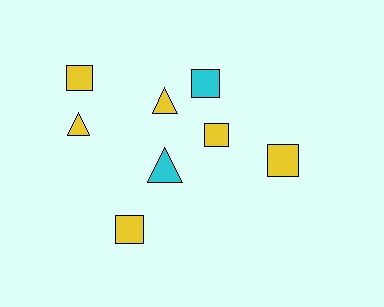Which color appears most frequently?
Yellow, with 6 objects.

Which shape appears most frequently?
Square, with 5 objects.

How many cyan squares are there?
There is 1 cyan square.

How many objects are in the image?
There are 8 objects.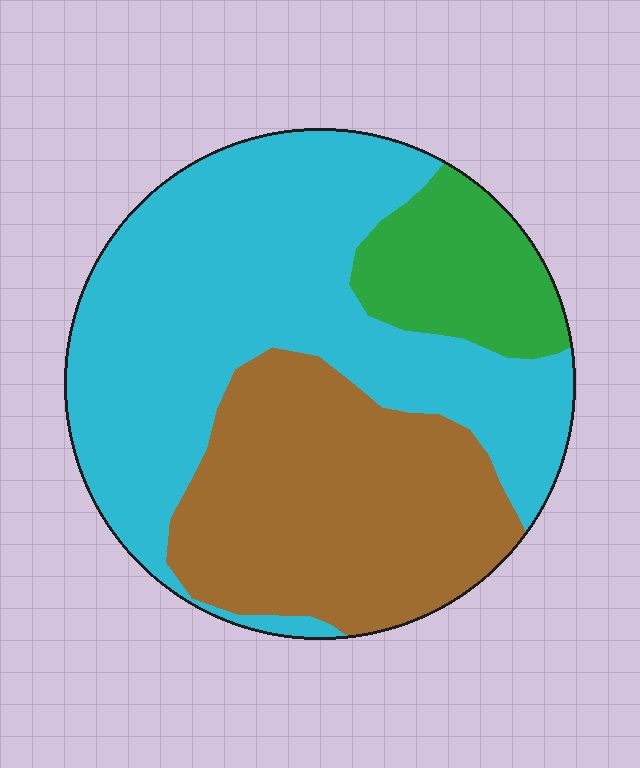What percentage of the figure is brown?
Brown covers 34% of the figure.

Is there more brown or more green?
Brown.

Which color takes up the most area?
Cyan, at roughly 55%.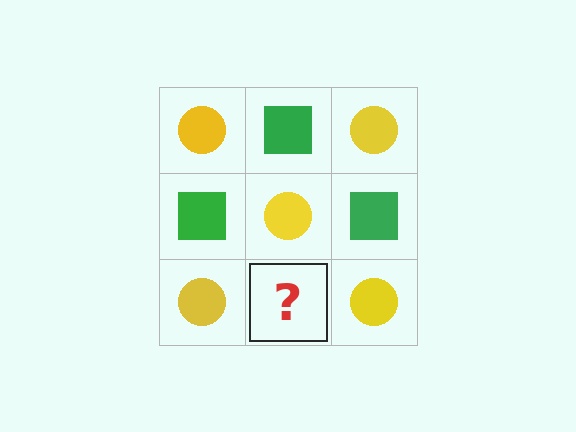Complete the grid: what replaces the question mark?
The question mark should be replaced with a green square.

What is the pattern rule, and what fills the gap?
The rule is that it alternates yellow circle and green square in a checkerboard pattern. The gap should be filled with a green square.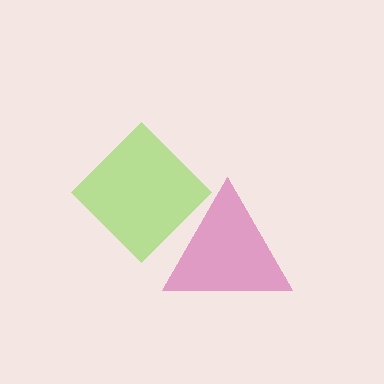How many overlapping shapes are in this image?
There are 2 overlapping shapes in the image.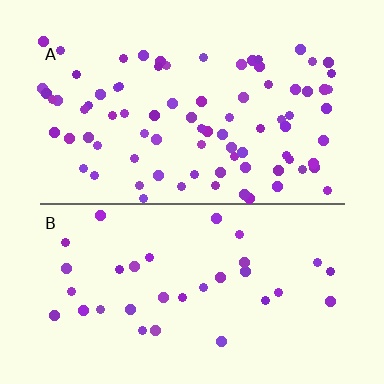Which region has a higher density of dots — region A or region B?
A (the top).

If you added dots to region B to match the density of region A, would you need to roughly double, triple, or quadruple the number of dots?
Approximately triple.